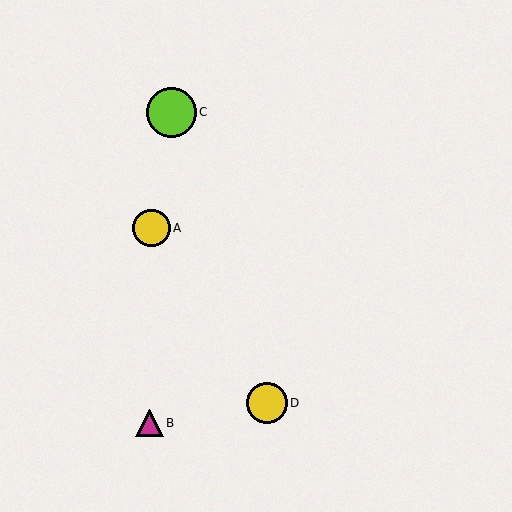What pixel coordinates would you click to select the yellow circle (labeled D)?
Click at (267, 403) to select the yellow circle D.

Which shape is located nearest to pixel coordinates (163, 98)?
The lime circle (labeled C) at (172, 112) is nearest to that location.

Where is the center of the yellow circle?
The center of the yellow circle is at (267, 403).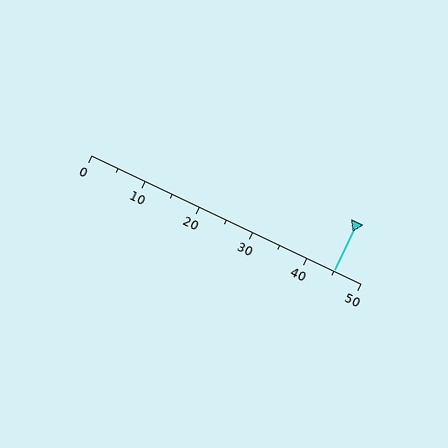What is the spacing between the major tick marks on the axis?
The major ticks are spaced 10 apart.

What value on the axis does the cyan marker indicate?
The marker indicates approximately 45.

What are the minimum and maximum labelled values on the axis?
The axis runs from 0 to 50.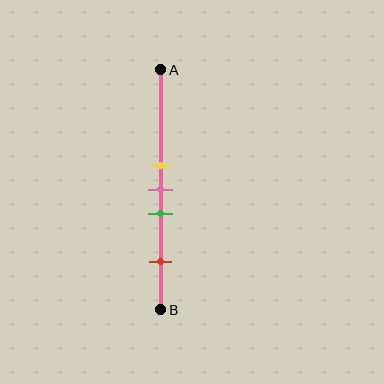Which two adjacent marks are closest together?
The yellow and pink marks are the closest adjacent pair.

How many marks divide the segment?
There are 4 marks dividing the segment.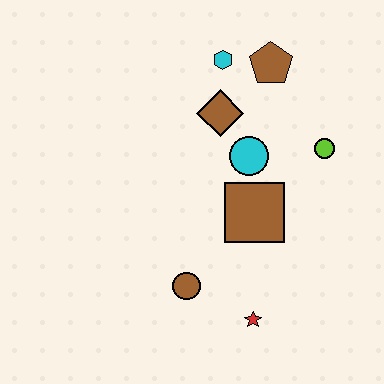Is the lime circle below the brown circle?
No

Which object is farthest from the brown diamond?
The red star is farthest from the brown diamond.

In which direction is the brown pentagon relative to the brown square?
The brown pentagon is above the brown square.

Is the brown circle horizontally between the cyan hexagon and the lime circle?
No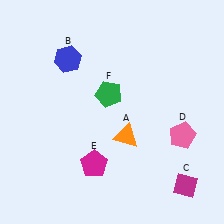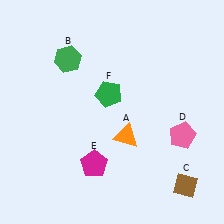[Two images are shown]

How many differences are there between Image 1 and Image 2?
There are 2 differences between the two images.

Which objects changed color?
B changed from blue to green. C changed from magenta to brown.